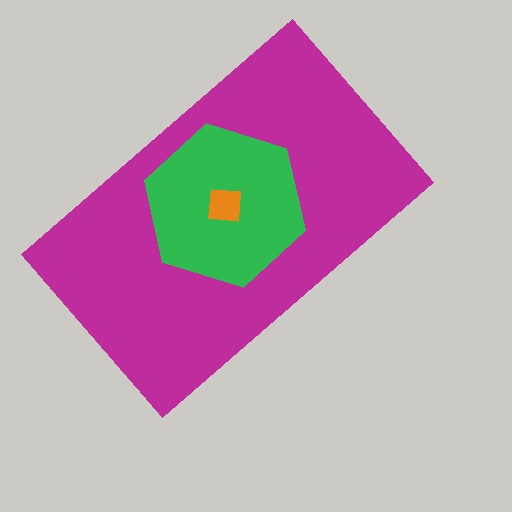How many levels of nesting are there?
3.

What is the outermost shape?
The magenta rectangle.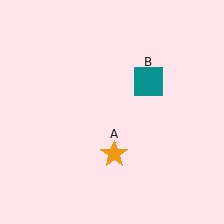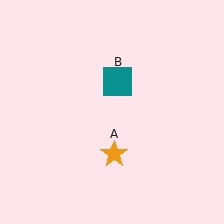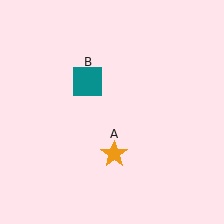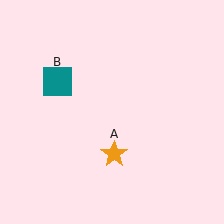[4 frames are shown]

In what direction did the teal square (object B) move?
The teal square (object B) moved left.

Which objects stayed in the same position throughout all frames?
Orange star (object A) remained stationary.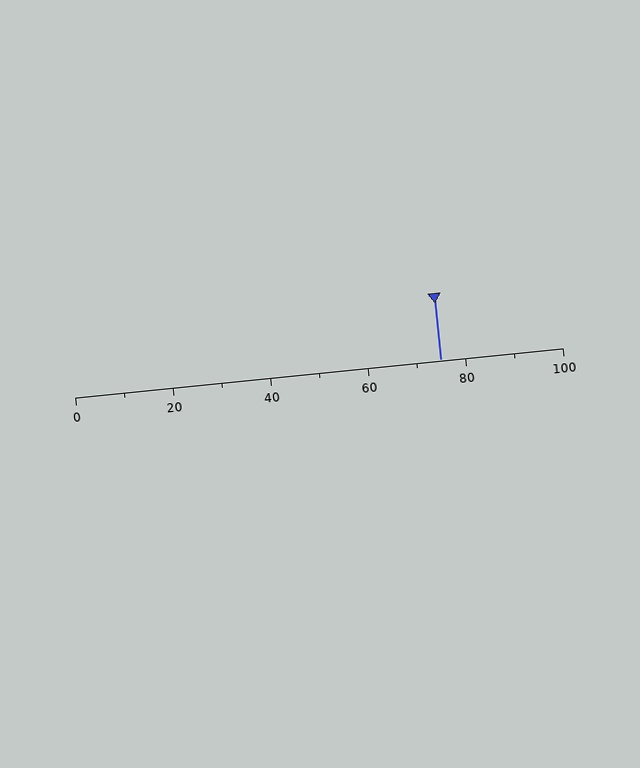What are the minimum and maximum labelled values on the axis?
The axis runs from 0 to 100.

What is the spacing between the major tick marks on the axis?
The major ticks are spaced 20 apart.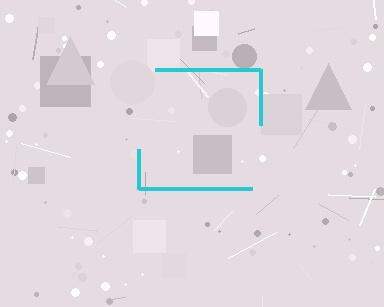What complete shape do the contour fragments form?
The contour fragments form a square.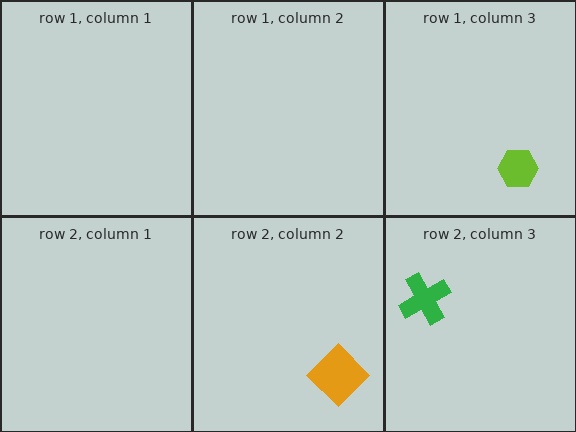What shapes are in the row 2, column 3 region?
The green cross.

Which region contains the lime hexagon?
The row 1, column 3 region.